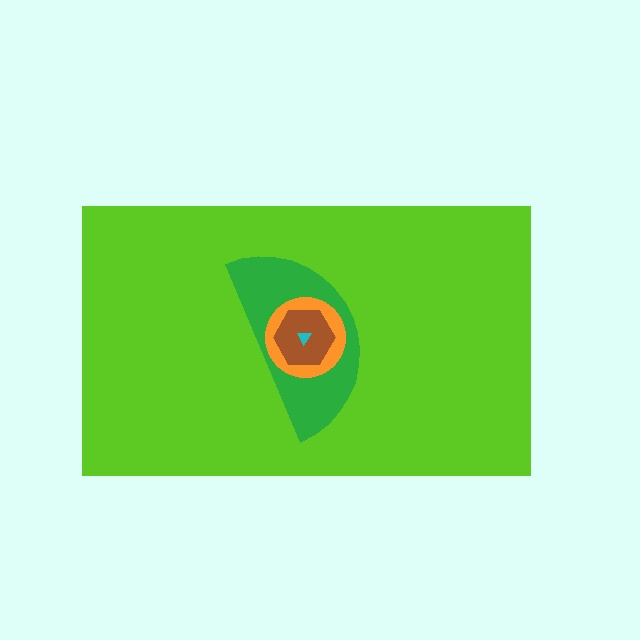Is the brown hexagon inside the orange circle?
Yes.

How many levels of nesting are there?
5.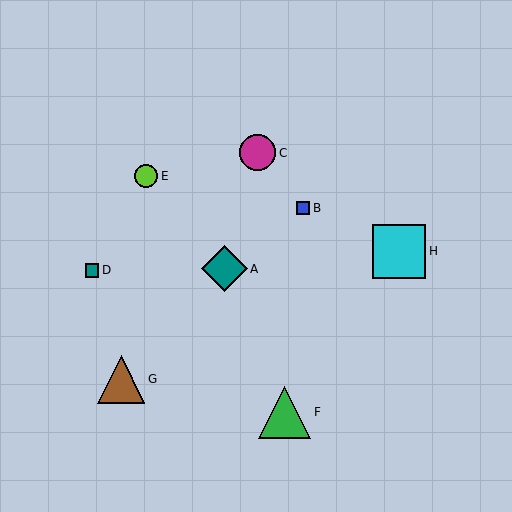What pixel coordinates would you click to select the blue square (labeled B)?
Click at (303, 208) to select the blue square B.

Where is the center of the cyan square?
The center of the cyan square is at (399, 251).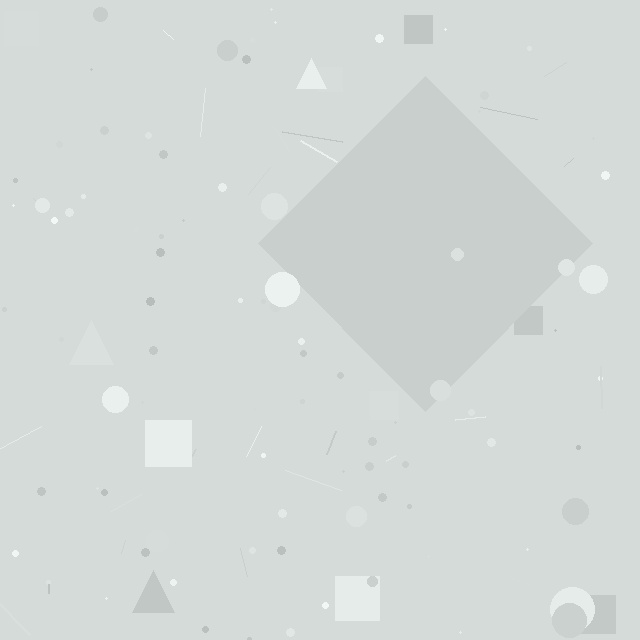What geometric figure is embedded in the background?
A diamond is embedded in the background.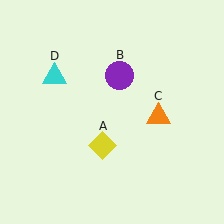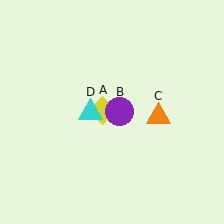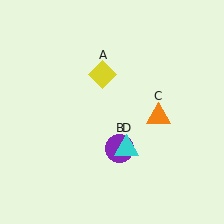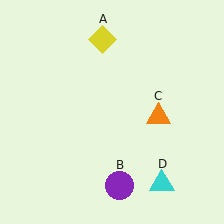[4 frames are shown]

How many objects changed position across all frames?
3 objects changed position: yellow diamond (object A), purple circle (object B), cyan triangle (object D).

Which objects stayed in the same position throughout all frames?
Orange triangle (object C) remained stationary.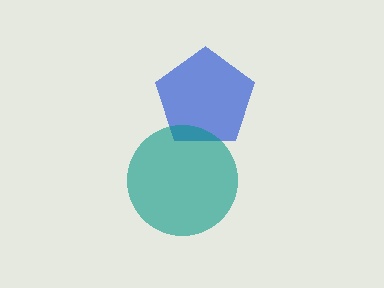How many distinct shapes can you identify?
There are 2 distinct shapes: a blue pentagon, a teal circle.